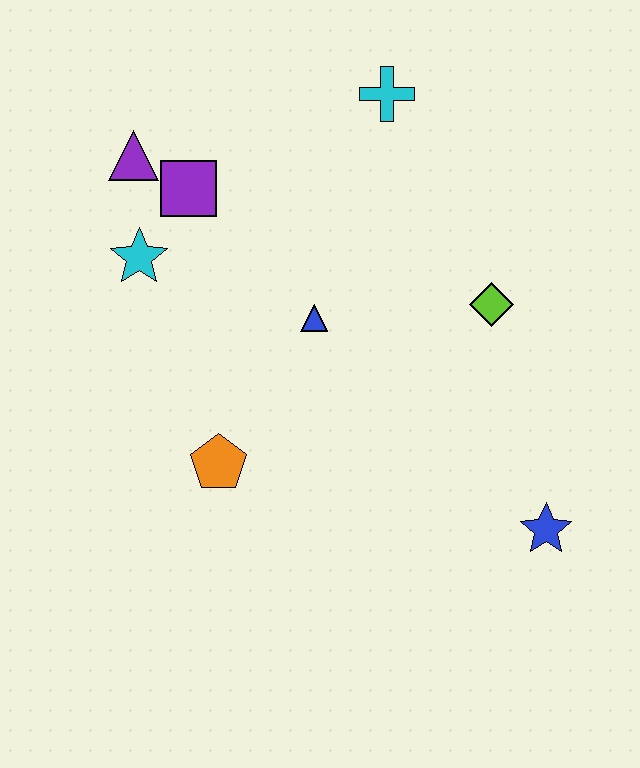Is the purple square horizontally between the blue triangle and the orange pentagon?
No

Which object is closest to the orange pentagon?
The blue triangle is closest to the orange pentagon.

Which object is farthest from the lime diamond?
The purple triangle is farthest from the lime diamond.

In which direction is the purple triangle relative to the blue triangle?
The purple triangle is to the left of the blue triangle.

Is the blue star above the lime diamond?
No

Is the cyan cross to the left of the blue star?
Yes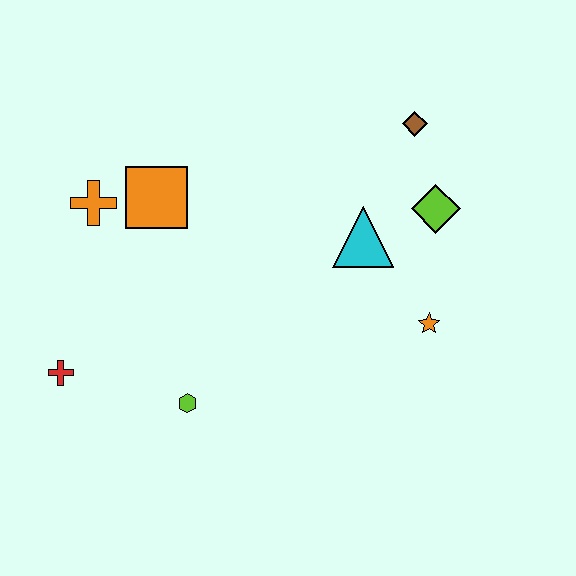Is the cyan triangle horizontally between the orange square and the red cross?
No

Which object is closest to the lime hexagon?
The red cross is closest to the lime hexagon.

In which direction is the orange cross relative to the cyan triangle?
The orange cross is to the left of the cyan triangle.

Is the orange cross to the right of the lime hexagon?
No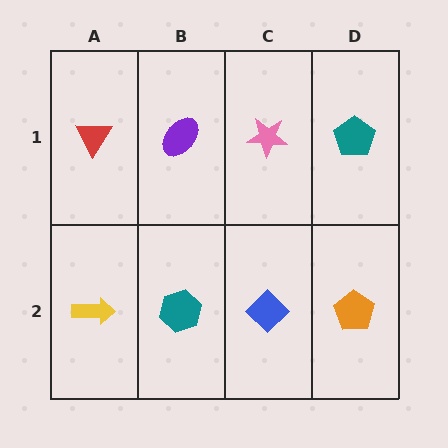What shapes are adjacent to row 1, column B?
A teal hexagon (row 2, column B), a red triangle (row 1, column A), a pink star (row 1, column C).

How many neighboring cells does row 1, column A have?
2.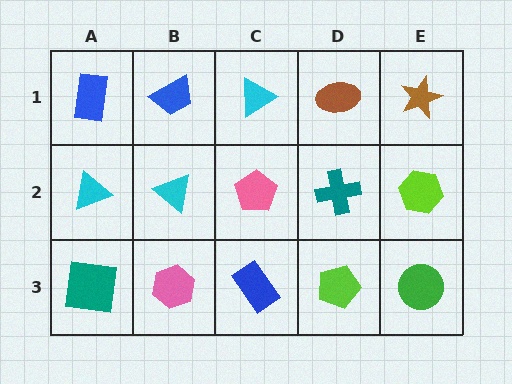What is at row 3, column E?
A green circle.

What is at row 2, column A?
A cyan triangle.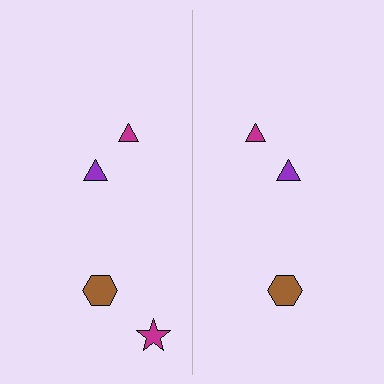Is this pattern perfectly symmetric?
No, the pattern is not perfectly symmetric. A magenta star is missing from the right side.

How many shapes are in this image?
There are 7 shapes in this image.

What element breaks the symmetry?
A magenta star is missing from the right side.